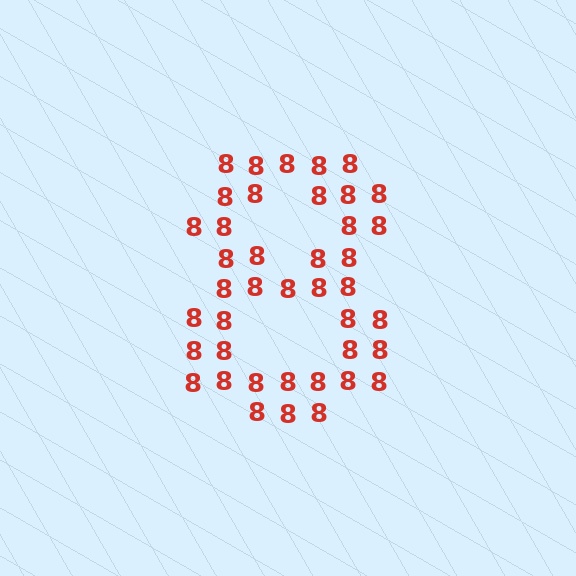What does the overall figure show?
The overall figure shows the digit 8.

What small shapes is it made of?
It is made of small digit 8's.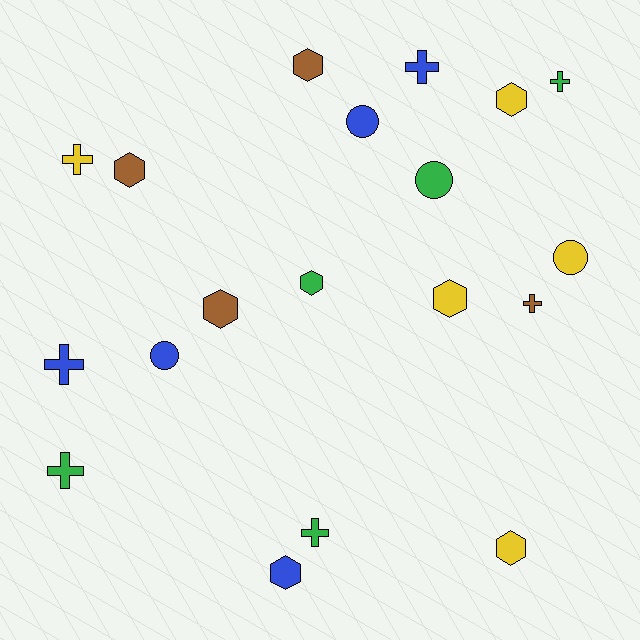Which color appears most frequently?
Yellow, with 5 objects.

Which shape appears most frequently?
Hexagon, with 8 objects.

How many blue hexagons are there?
There is 1 blue hexagon.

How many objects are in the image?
There are 19 objects.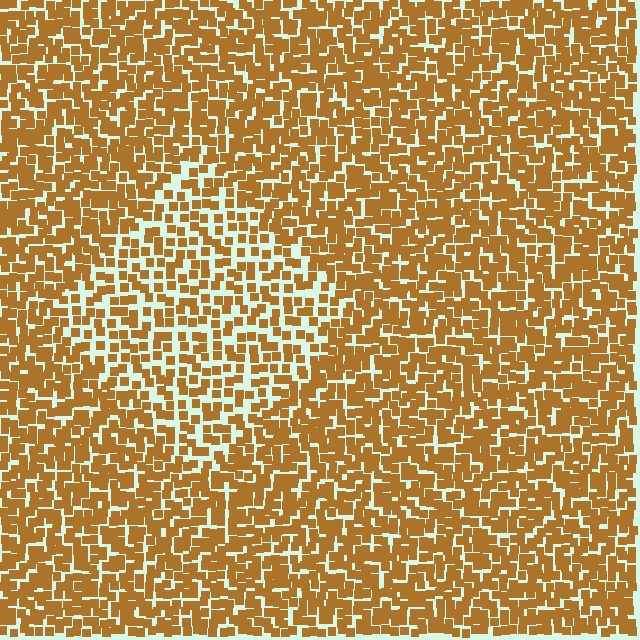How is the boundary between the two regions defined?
The boundary is defined by a change in element density (approximately 1.7x ratio). All elements are the same color, size, and shape.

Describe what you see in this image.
The image contains small brown elements arranged at two different densities. A diamond-shaped region is visible where the elements are less densely packed than the surrounding area.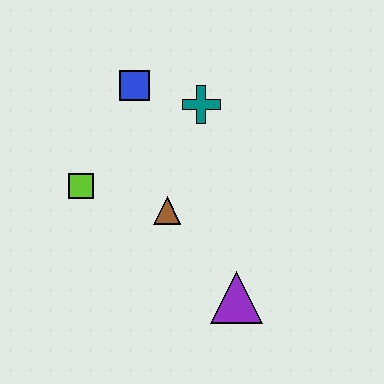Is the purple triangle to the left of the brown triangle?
No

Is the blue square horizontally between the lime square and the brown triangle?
Yes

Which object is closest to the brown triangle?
The lime square is closest to the brown triangle.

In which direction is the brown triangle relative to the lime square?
The brown triangle is to the right of the lime square.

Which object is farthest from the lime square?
The purple triangle is farthest from the lime square.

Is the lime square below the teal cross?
Yes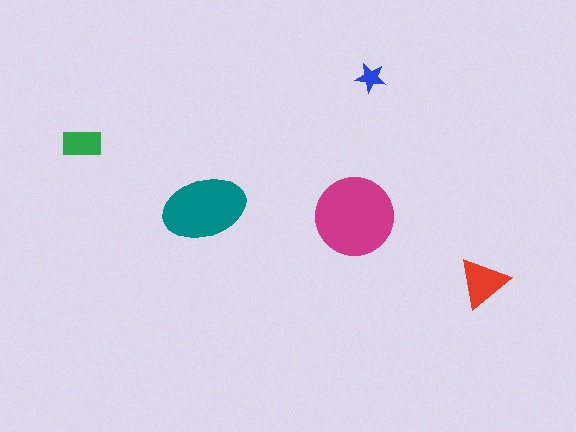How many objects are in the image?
There are 5 objects in the image.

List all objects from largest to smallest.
The magenta circle, the teal ellipse, the red triangle, the green rectangle, the blue star.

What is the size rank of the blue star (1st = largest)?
5th.